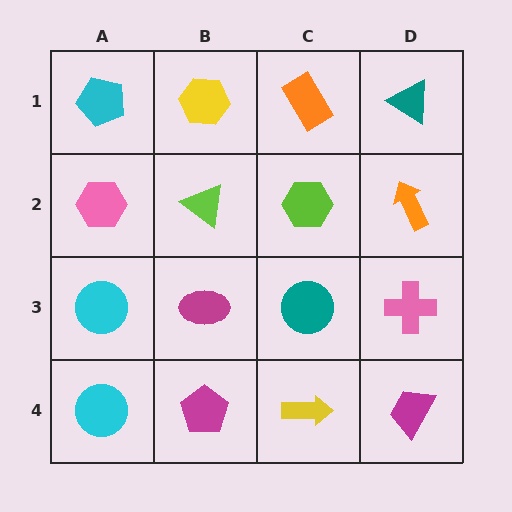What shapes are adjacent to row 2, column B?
A yellow hexagon (row 1, column B), a magenta ellipse (row 3, column B), a pink hexagon (row 2, column A), a lime hexagon (row 2, column C).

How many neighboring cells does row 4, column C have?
3.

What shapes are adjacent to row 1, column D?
An orange arrow (row 2, column D), an orange rectangle (row 1, column C).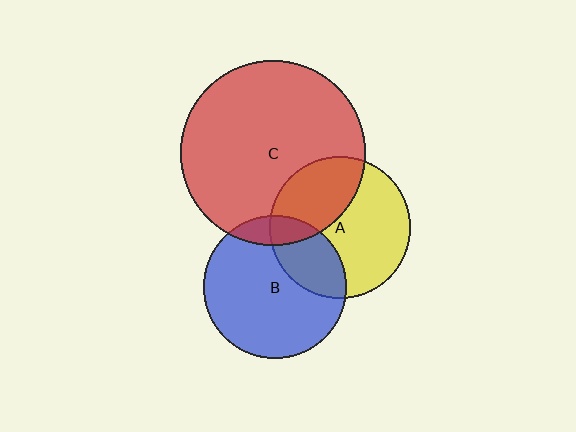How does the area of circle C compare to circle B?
Approximately 1.7 times.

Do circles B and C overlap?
Yes.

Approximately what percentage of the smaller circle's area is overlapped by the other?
Approximately 10%.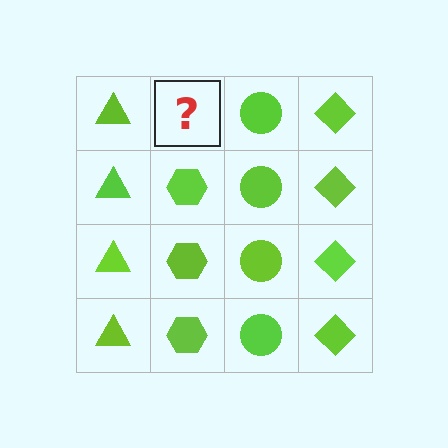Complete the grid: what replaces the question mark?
The question mark should be replaced with a lime hexagon.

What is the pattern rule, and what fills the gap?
The rule is that each column has a consistent shape. The gap should be filled with a lime hexagon.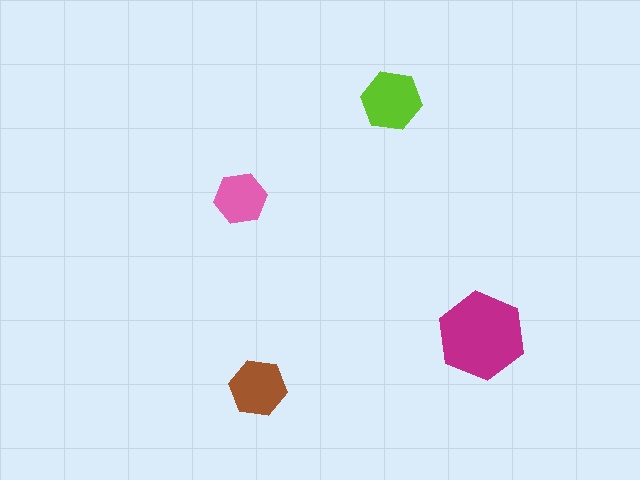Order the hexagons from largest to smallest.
the magenta one, the lime one, the brown one, the pink one.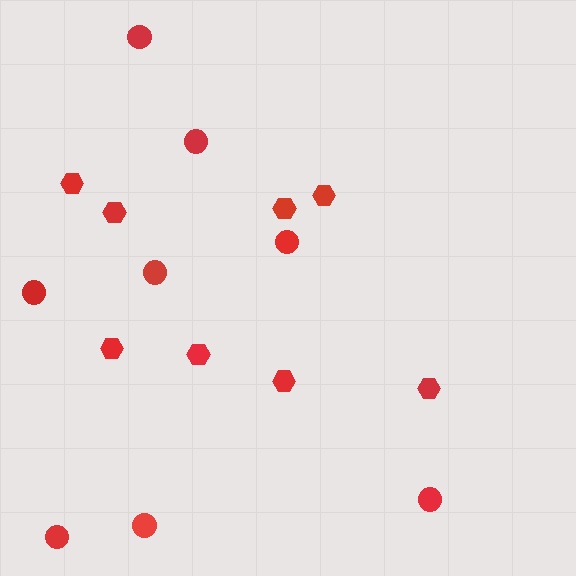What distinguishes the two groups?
There are 2 groups: one group of circles (8) and one group of hexagons (8).